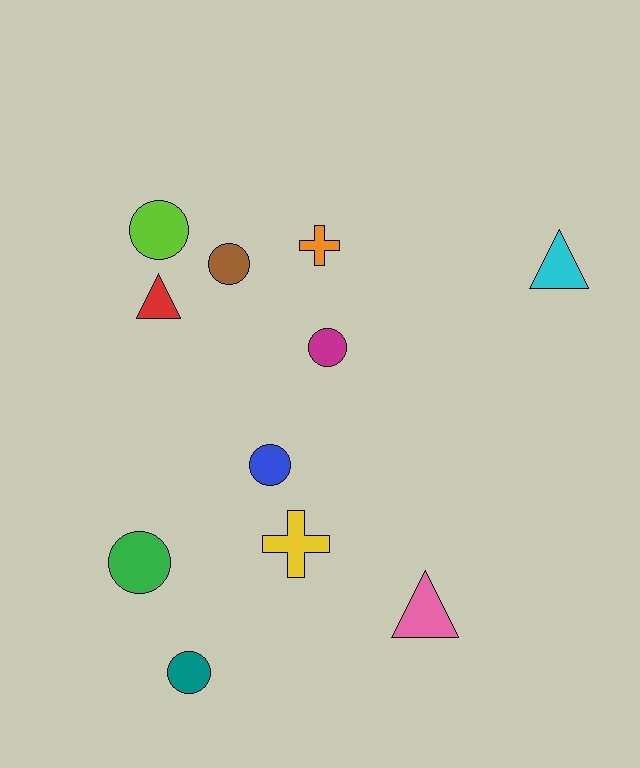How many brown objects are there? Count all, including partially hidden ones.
There is 1 brown object.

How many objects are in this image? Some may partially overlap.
There are 11 objects.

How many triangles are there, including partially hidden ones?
There are 3 triangles.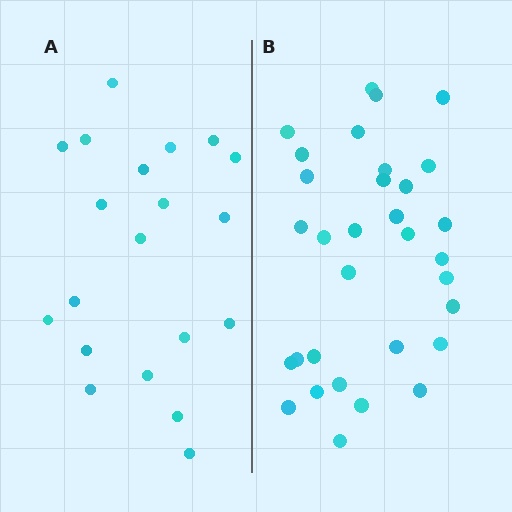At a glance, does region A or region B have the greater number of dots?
Region B (the right region) has more dots.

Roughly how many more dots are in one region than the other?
Region B has roughly 12 or so more dots than region A.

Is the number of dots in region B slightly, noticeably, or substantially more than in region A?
Region B has substantially more. The ratio is roughly 1.6 to 1.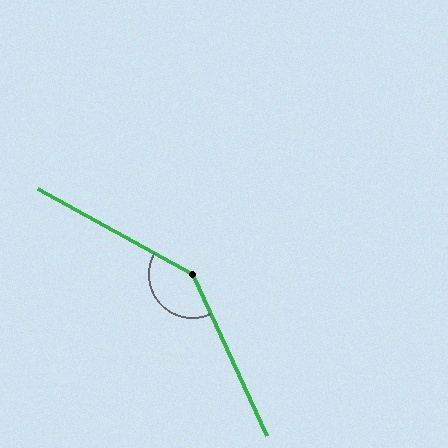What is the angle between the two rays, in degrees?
Approximately 144 degrees.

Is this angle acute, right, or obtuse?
It is obtuse.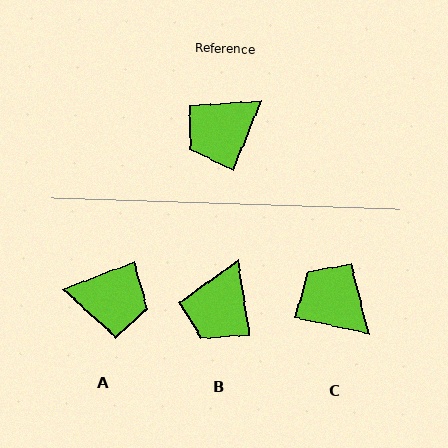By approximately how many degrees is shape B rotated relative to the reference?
Approximately 31 degrees counter-clockwise.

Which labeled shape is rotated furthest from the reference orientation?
A, about 133 degrees away.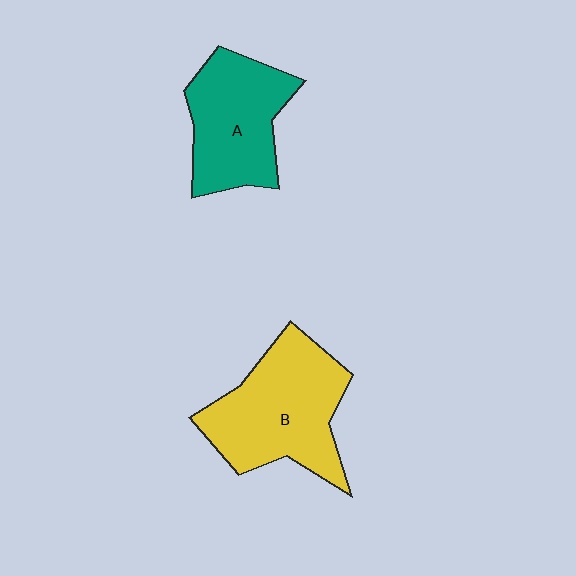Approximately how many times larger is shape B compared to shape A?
Approximately 1.2 times.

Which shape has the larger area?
Shape B (yellow).